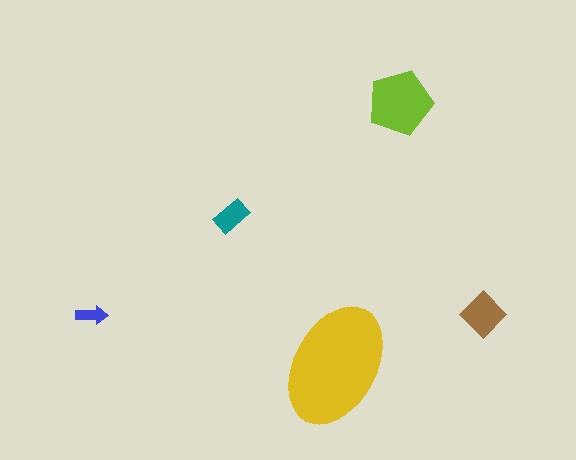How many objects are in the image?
There are 5 objects in the image.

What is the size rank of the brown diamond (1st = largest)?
3rd.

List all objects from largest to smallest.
The yellow ellipse, the lime pentagon, the brown diamond, the teal rectangle, the blue arrow.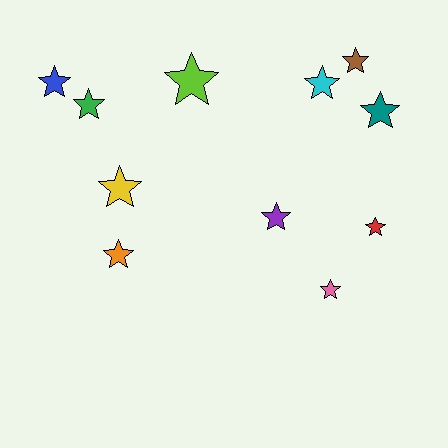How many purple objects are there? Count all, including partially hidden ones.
There is 1 purple object.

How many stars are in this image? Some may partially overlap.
There are 11 stars.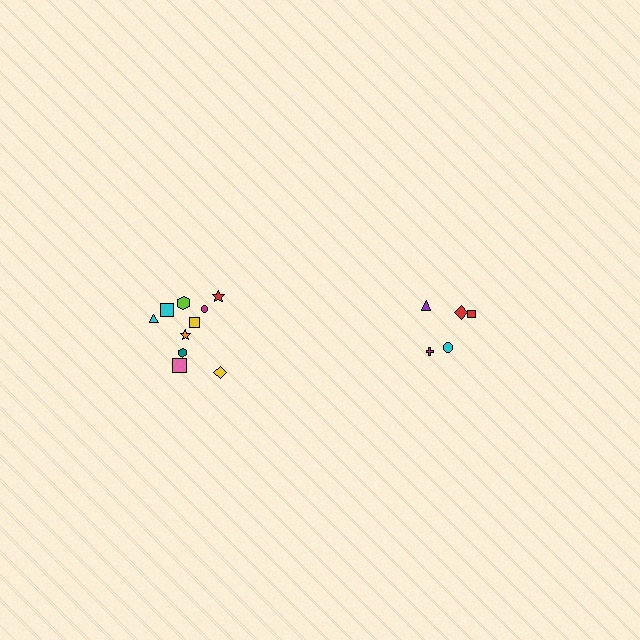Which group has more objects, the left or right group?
The left group.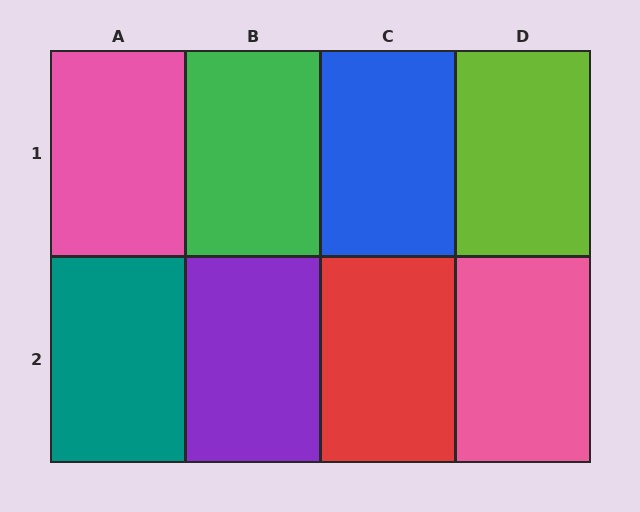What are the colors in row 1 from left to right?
Pink, green, blue, lime.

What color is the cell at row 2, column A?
Teal.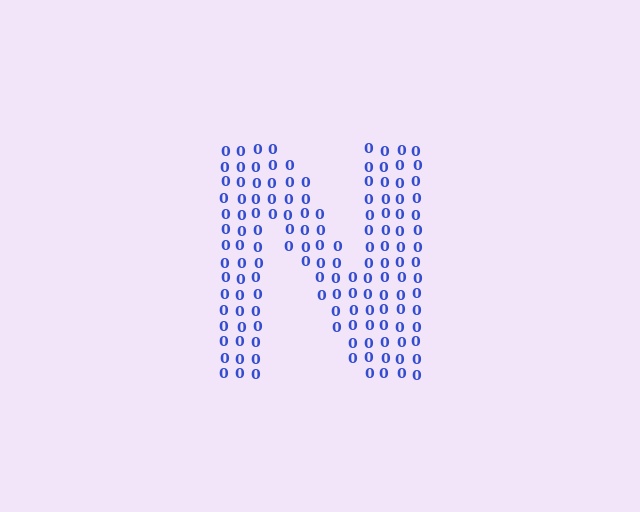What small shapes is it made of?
It is made of small digit 0's.